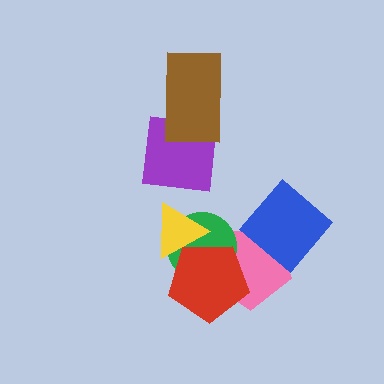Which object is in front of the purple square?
The brown rectangle is in front of the purple square.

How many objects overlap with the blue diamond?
1 object overlaps with the blue diamond.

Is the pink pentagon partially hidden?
Yes, it is partially covered by another shape.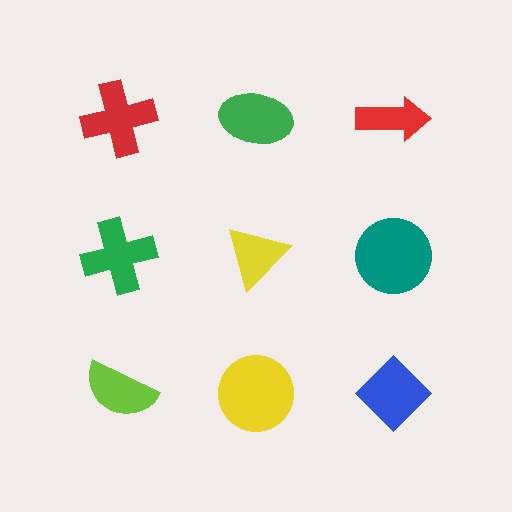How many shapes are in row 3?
3 shapes.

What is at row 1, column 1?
A red cross.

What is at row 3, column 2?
A yellow circle.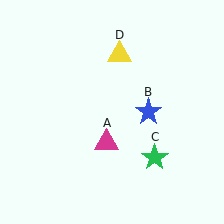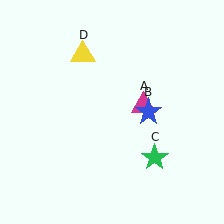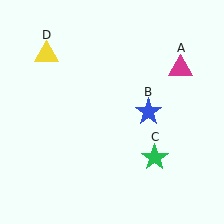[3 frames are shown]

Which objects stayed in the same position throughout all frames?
Blue star (object B) and green star (object C) remained stationary.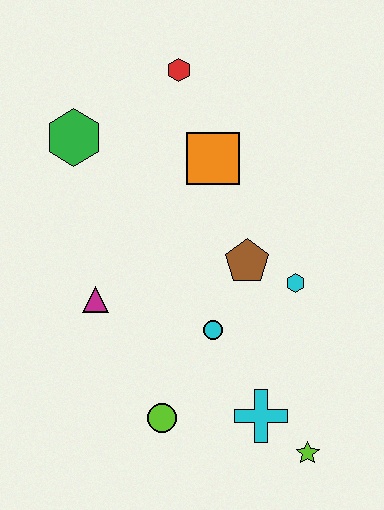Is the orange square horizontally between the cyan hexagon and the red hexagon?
Yes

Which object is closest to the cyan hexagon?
The brown pentagon is closest to the cyan hexagon.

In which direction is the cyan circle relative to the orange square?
The cyan circle is below the orange square.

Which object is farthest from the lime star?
The red hexagon is farthest from the lime star.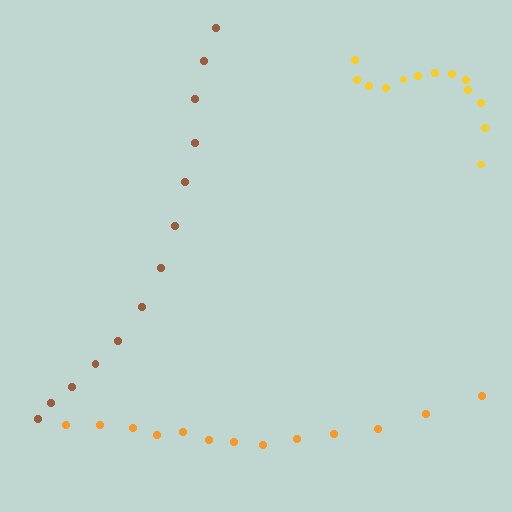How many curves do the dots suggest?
There are 3 distinct paths.